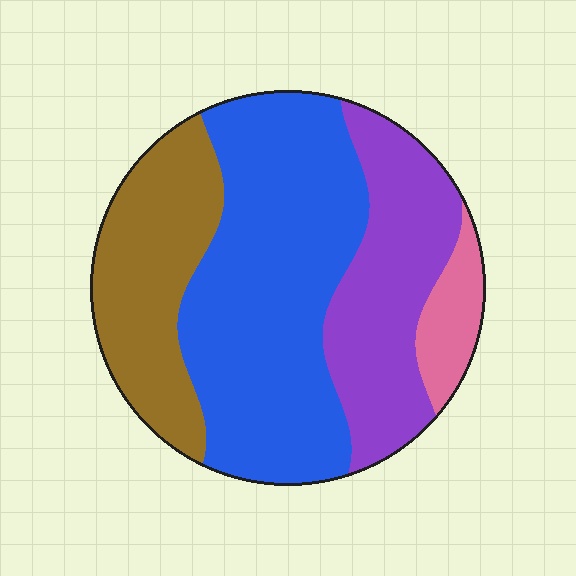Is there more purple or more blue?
Blue.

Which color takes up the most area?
Blue, at roughly 45%.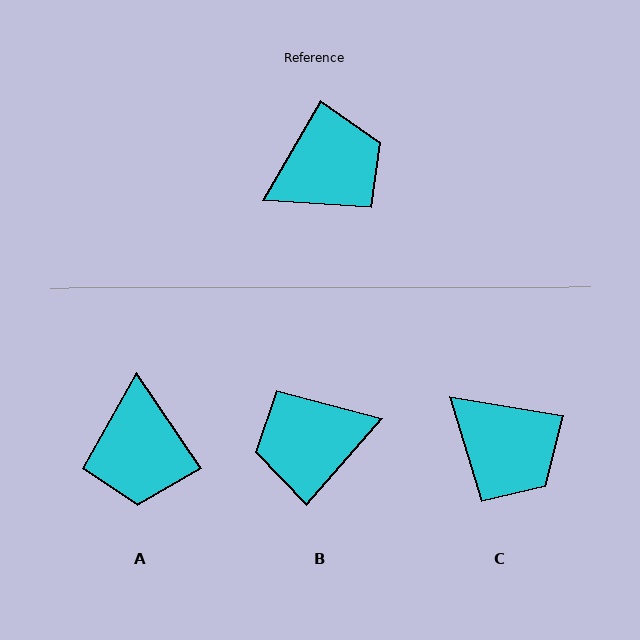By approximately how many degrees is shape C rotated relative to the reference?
Approximately 69 degrees clockwise.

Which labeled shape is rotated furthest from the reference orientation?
B, about 169 degrees away.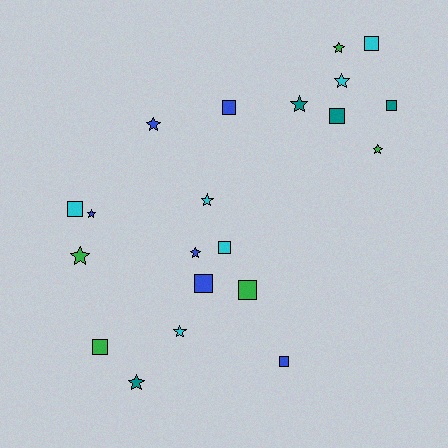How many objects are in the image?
There are 21 objects.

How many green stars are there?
There are 3 green stars.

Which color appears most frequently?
Blue, with 6 objects.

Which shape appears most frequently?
Star, with 11 objects.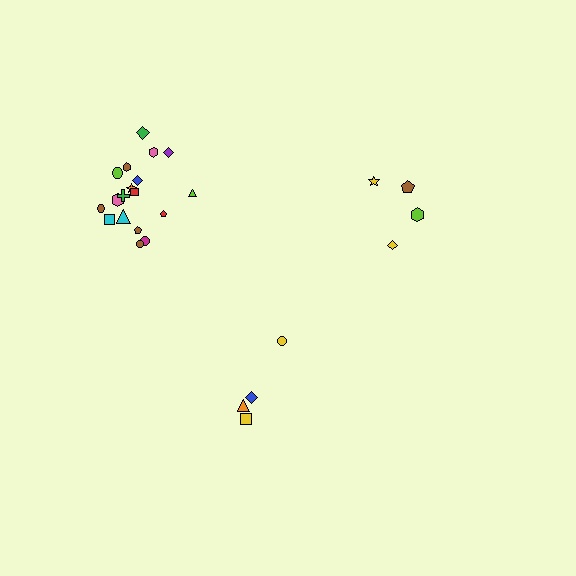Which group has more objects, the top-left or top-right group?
The top-left group.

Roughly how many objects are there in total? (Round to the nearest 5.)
Roughly 25 objects in total.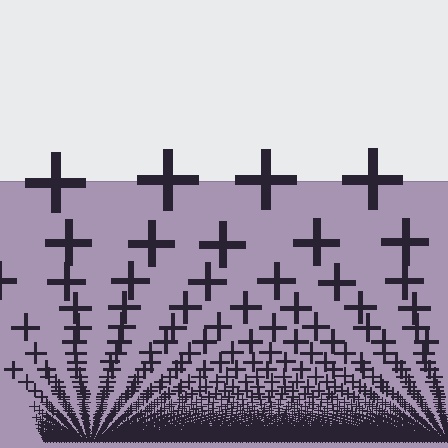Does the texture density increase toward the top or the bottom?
Density increases toward the bottom.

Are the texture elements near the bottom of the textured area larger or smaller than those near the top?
Smaller. The gradient is inverted — elements near the bottom are smaller and denser.